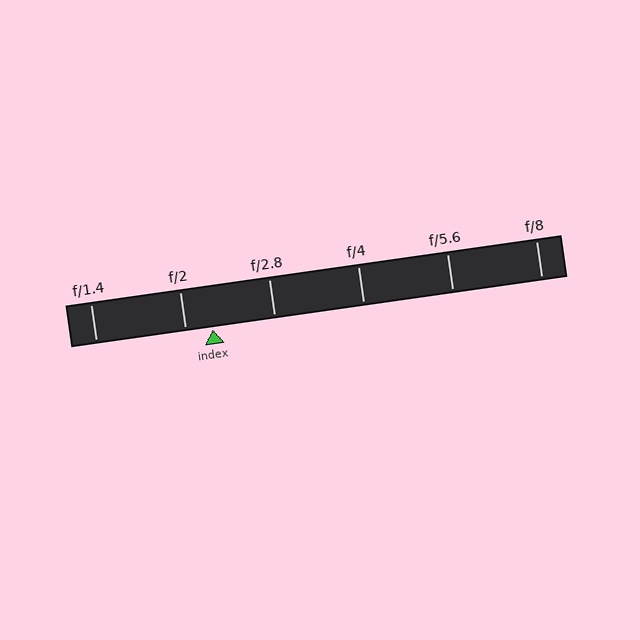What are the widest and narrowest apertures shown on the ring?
The widest aperture shown is f/1.4 and the narrowest is f/8.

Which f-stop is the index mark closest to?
The index mark is closest to f/2.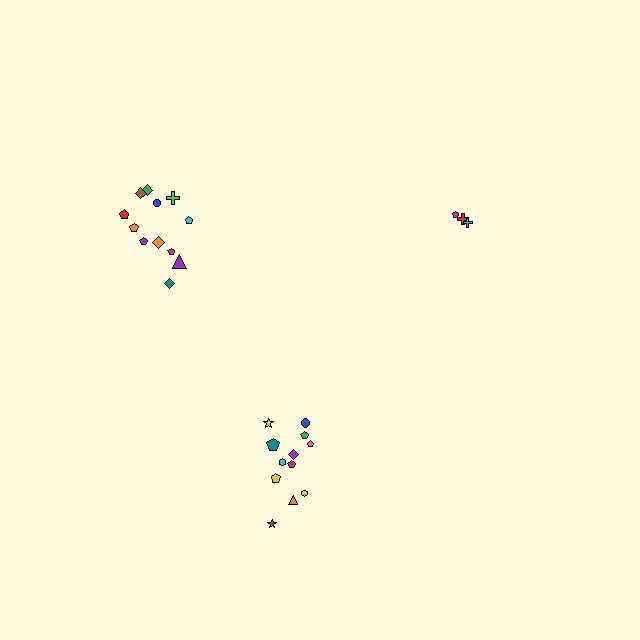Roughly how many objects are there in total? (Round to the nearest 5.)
Roughly 25 objects in total.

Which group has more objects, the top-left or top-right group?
The top-left group.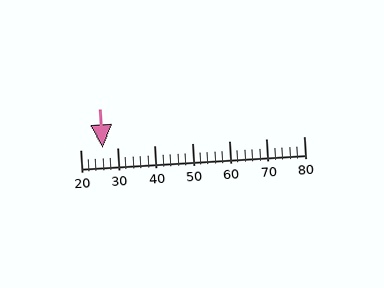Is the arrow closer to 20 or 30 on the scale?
The arrow is closer to 30.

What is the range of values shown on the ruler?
The ruler shows values from 20 to 80.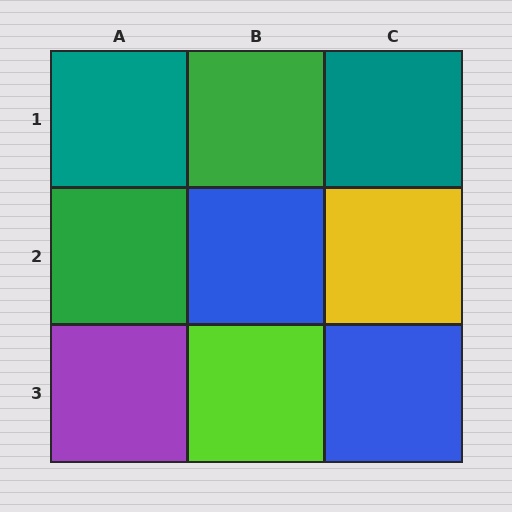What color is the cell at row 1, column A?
Teal.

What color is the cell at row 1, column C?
Teal.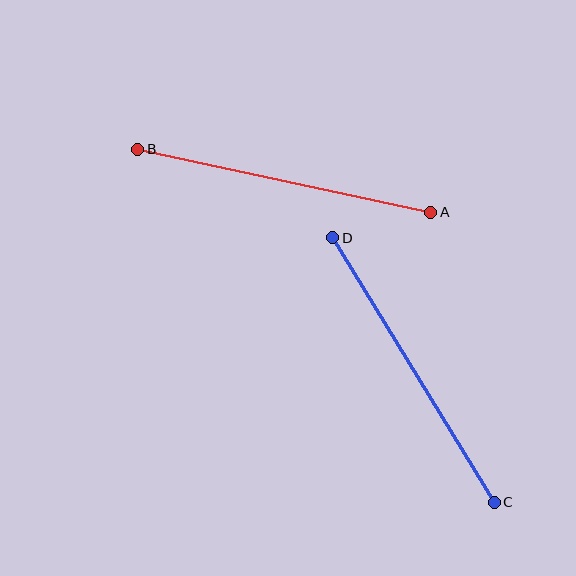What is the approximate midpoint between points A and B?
The midpoint is at approximately (284, 181) pixels.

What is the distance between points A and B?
The distance is approximately 300 pixels.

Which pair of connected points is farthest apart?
Points C and D are farthest apart.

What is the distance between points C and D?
The distance is approximately 310 pixels.